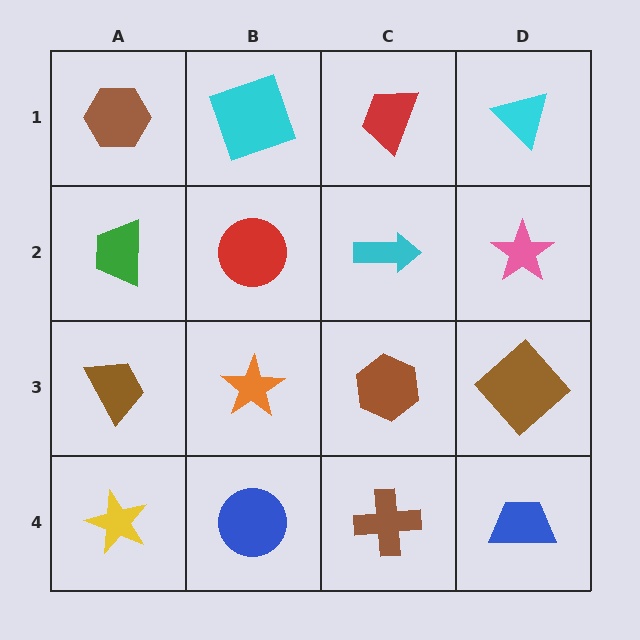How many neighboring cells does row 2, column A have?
3.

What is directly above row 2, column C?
A red trapezoid.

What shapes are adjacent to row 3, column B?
A red circle (row 2, column B), a blue circle (row 4, column B), a brown trapezoid (row 3, column A), a brown hexagon (row 3, column C).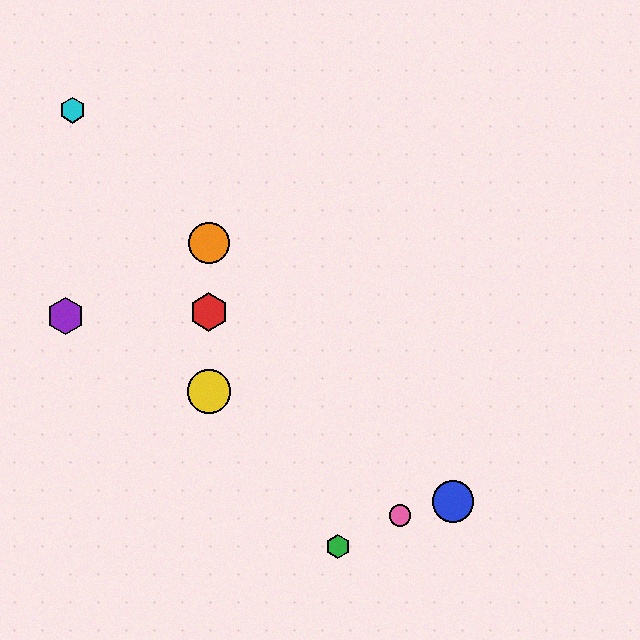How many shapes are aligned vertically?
3 shapes (the red hexagon, the yellow circle, the orange circle) are aligned vertically.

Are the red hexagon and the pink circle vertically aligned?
No, the red hexagon is at x≈209 and the pink circle is at x≈400.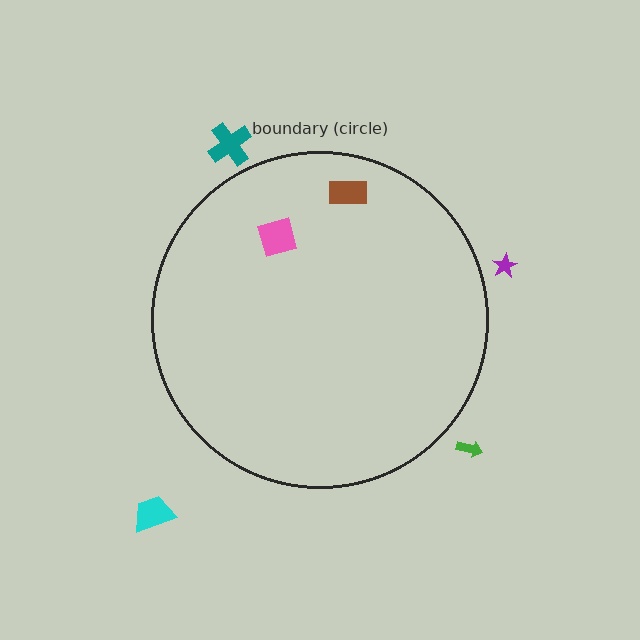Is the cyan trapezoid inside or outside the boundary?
Outside.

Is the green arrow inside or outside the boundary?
Outside.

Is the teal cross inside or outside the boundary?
Outside.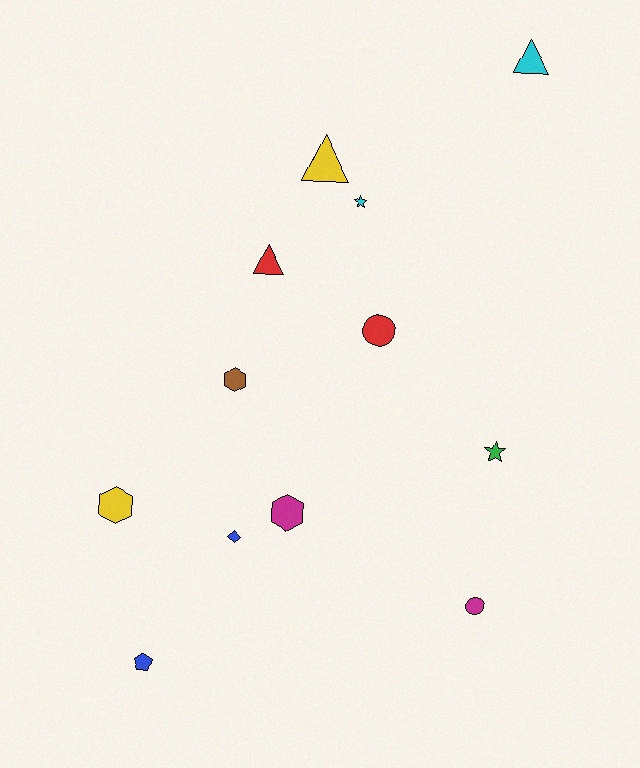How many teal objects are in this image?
There are no teal objects.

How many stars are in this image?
There are 2 stars.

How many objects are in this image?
There are 12 objects.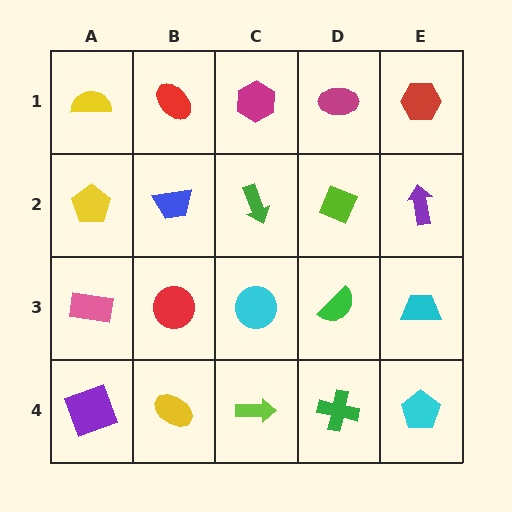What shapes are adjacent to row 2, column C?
A magenta hexagon (row 1, column C), a cyan circle (row 3, column C), a blue trapezoid (row 2, column B), a lime diamond (row 2, column D).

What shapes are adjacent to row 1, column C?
A green arrow (row 2, column C), a red ellipse (row 1, column B), a magenta ellipse (row 1, column D).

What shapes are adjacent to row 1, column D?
A lime diamond (row 2, column D), a magenta hexagon (row 1, column C), a red hexagon (row 1, column E).